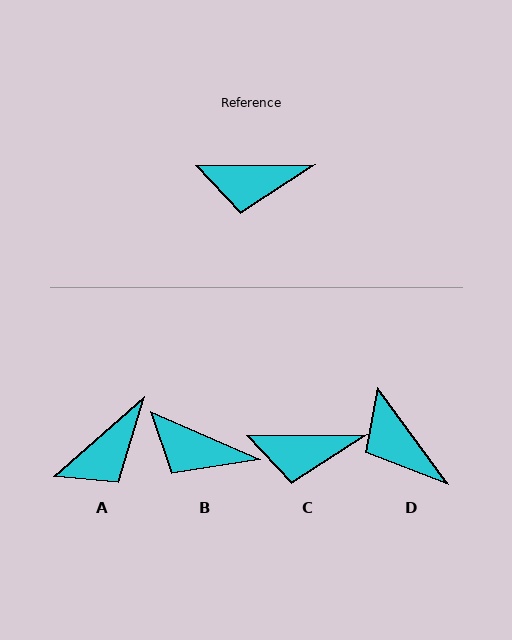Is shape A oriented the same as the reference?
No, it is off by about 41 degrees.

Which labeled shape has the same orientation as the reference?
C.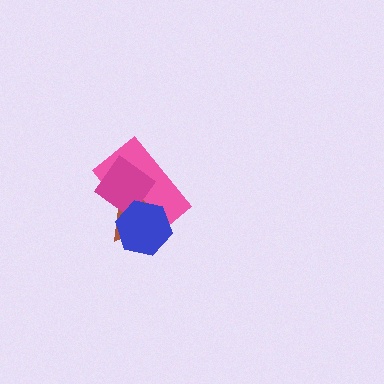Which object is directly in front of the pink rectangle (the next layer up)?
The brown triangle is directly in front of the pink rectangle.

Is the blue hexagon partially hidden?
No, no other shape covers it.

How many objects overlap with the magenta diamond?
3 objects overlap with the magenta diamond.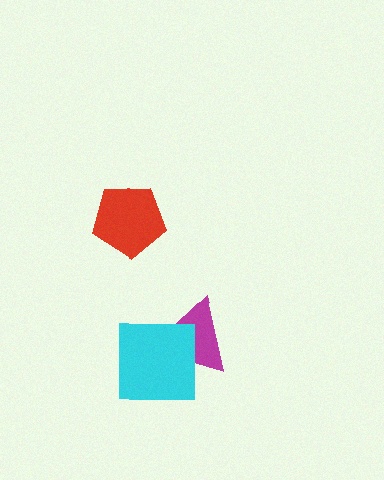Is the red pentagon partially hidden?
No, no other shape covers it.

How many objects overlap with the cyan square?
1 object overlaps with the cyan square.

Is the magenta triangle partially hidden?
Yes, it is partially covered by another shape.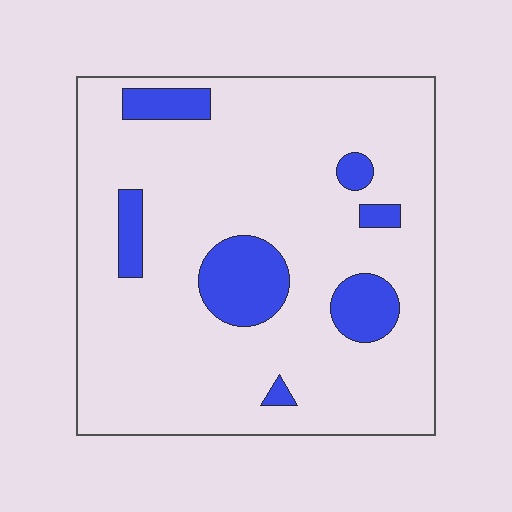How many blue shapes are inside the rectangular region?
7.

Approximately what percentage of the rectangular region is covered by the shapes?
Approximately 15%.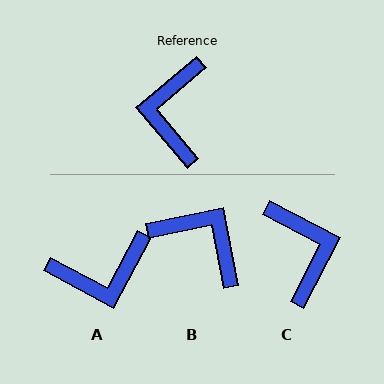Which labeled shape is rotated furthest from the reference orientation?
C, about 158 degrees away.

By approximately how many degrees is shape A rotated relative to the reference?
Approximately 112 degrees counter-clockwise.